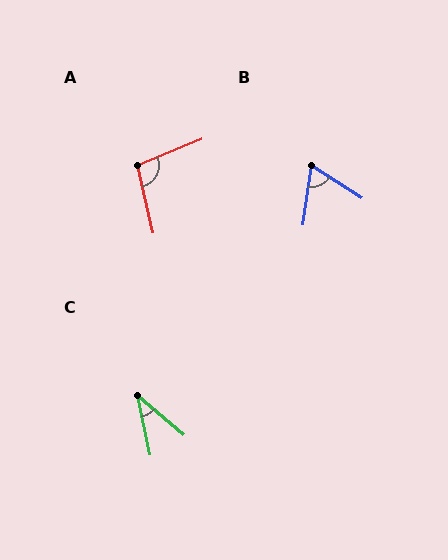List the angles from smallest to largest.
C (38°), B (65°), A (100°).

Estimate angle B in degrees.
Approximately 65 degrees.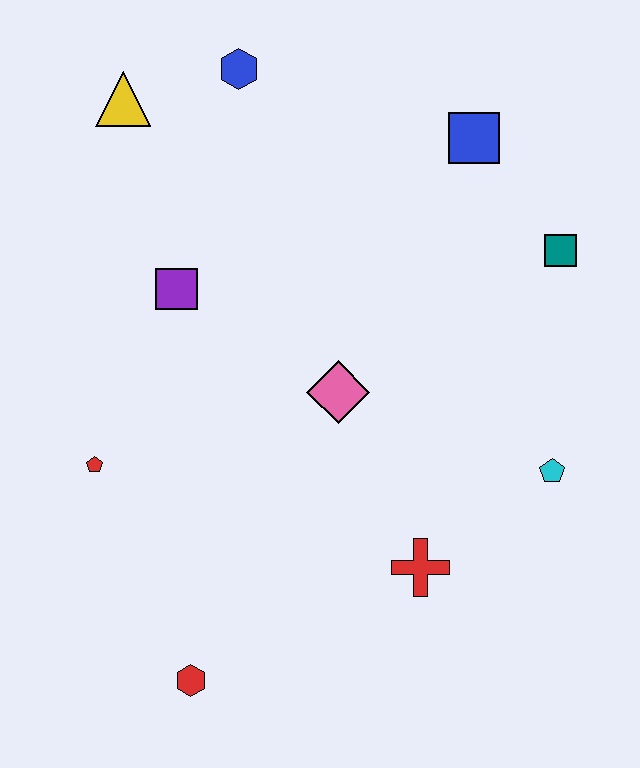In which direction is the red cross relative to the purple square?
The red cross is below the purple square.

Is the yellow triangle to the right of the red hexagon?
No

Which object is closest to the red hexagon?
The red pentagon is closest to the red hexagon.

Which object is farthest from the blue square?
The red hexagon is farthest from the blue square.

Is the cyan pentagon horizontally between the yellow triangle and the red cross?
No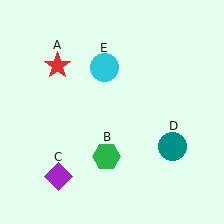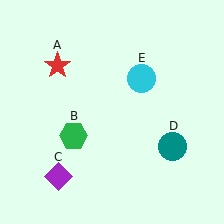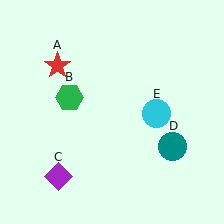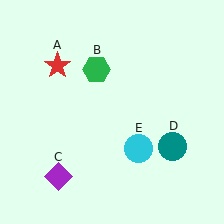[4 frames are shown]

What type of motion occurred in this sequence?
The green hexagon (object B), cyan circle (object E) rotated clockwise around the center of the scene.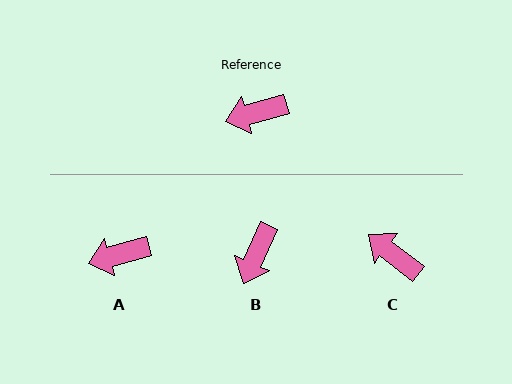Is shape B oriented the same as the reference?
No, it is off by about 51 degrees.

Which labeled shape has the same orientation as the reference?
A.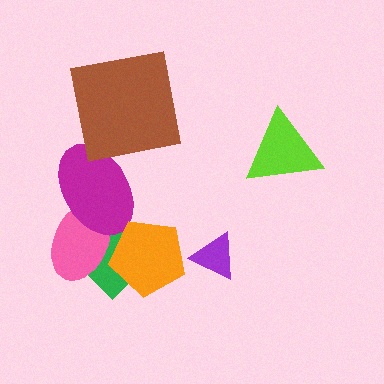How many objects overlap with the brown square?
0 objects overlap with the brown square.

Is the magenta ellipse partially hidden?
No, no other shape covers it.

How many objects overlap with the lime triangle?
0 objects overlap with the lime triangle.